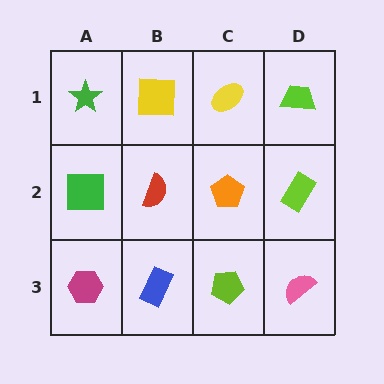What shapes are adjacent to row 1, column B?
A red semicircle (row 2, column B), a green star (row 1, column A), a yellow ellipse (row 1, column C).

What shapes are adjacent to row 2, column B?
A yellow square (row 1, column B), a blue rectangle (row 3, column B), a green square (row 2, column A), an orange pentagon (row 2, column C).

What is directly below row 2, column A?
A magenta hexagon.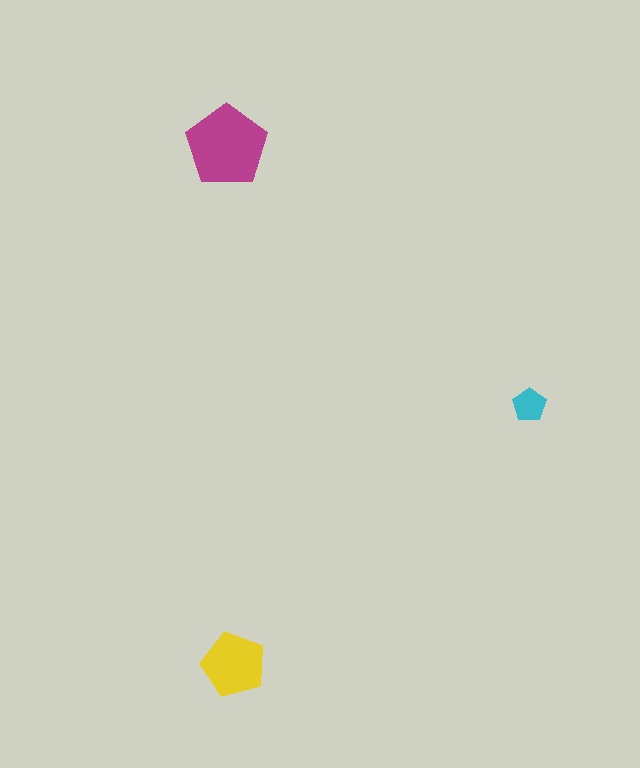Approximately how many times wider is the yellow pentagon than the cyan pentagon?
About 2 times wider.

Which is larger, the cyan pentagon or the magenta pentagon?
The magenta one.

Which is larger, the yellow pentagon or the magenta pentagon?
The magenta one.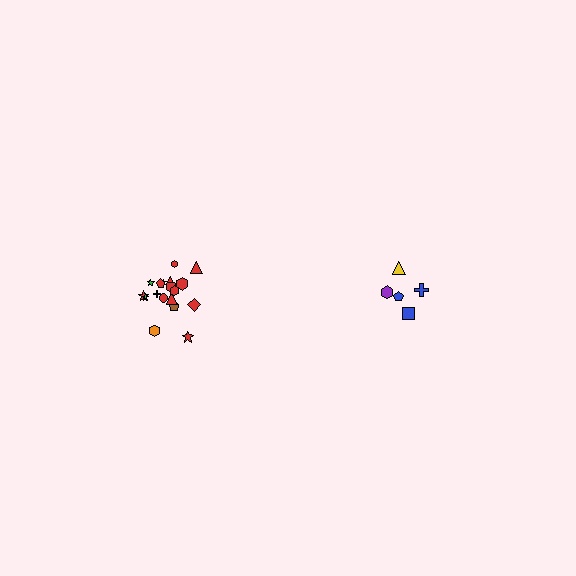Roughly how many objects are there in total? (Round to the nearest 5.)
Roughly 25 objects in total.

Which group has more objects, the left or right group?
The left group.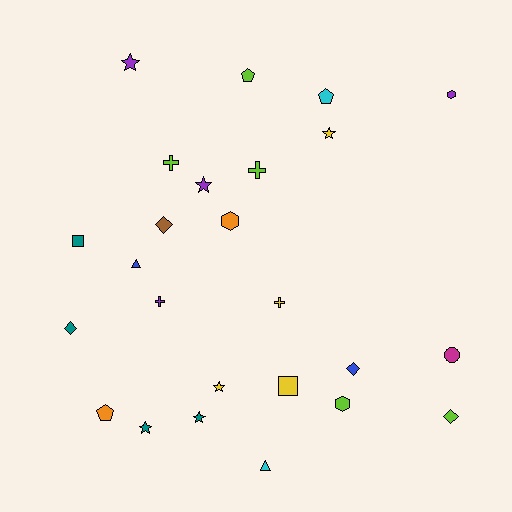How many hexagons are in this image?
There are 3 hexagons.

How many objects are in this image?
There are 25 objects.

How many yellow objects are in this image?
There are 4 yellow objects.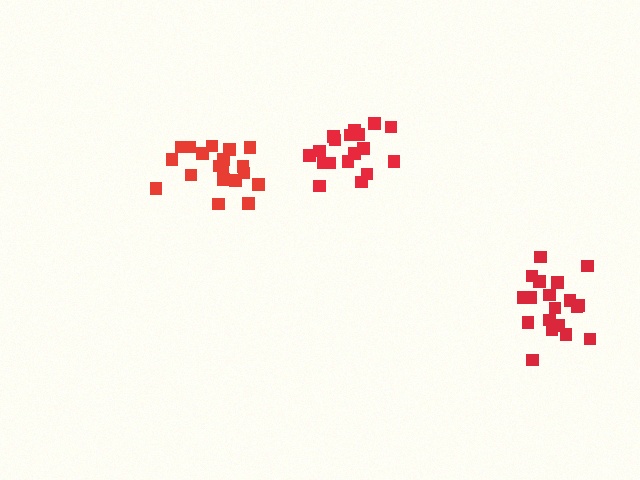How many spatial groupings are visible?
There are 3 spatial groupings.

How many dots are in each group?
Group 1: 19 dots, Group 2: 18 dots, Group 3: 19 dots (56 total).